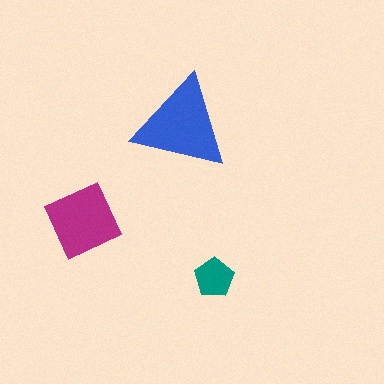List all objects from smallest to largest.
The teal pentagon, the magenta square, the blue triangle.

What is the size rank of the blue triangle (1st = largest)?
1st.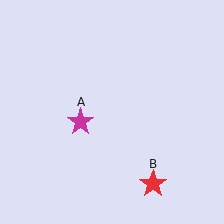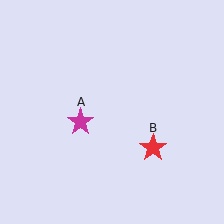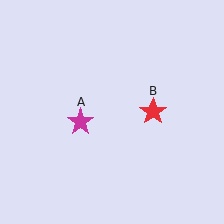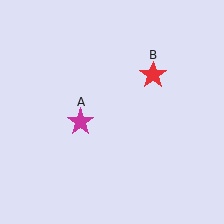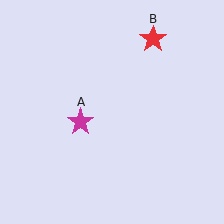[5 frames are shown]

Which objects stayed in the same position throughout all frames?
Magenta star (object A) remained stationary.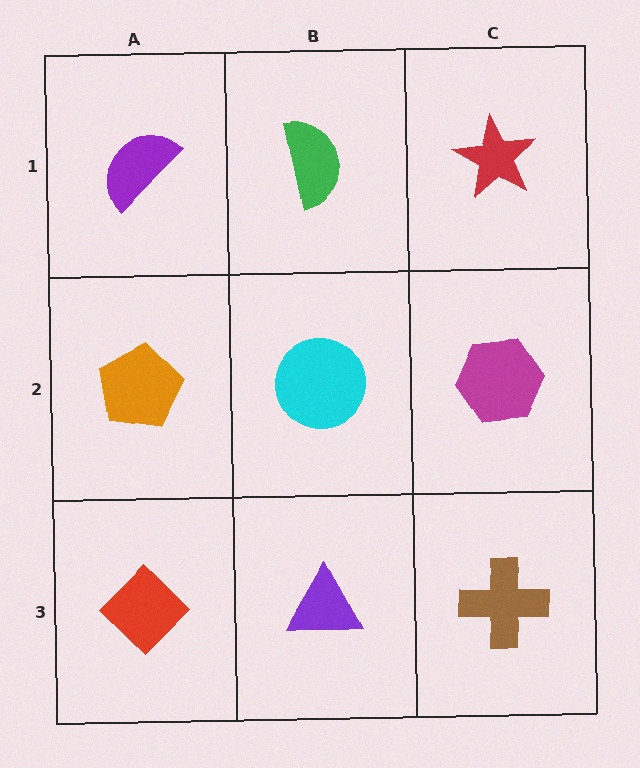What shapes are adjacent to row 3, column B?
A cyan circle (row 2, column B), a red diamond (row 3, column A), a brown cross (row 3, column C).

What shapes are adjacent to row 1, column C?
A magenta hexagon (row 2, column C), a green semicircle (row 1, column B).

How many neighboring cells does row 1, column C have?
2.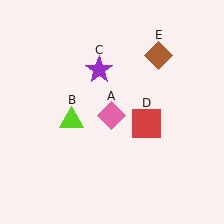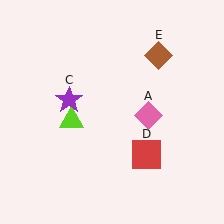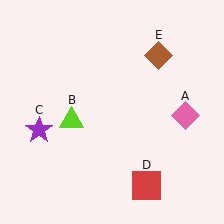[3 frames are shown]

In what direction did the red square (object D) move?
The red square (object D) moved down.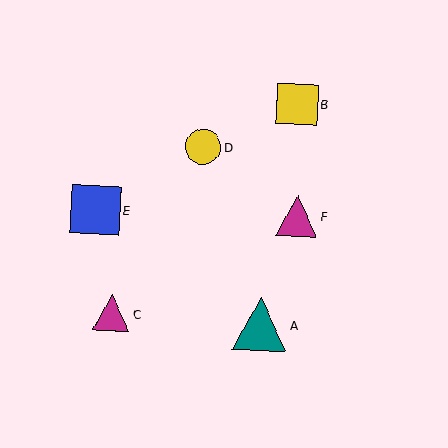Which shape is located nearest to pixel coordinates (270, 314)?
The teal triangle (labeled A) at (260, 324) is nearest to that location.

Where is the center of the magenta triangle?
The center of the magenta triangle is at (112, 313).